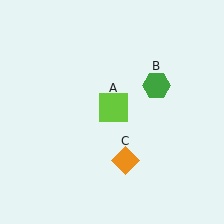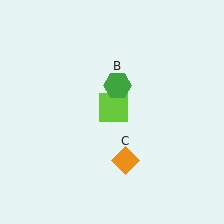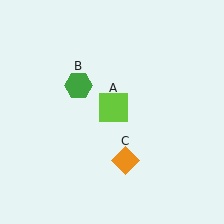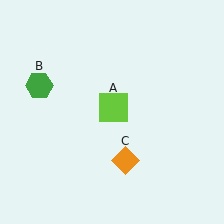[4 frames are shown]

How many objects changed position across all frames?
1 object changed position: green hexagon (object B).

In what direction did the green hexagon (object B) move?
The green hexagon (object B) moved left.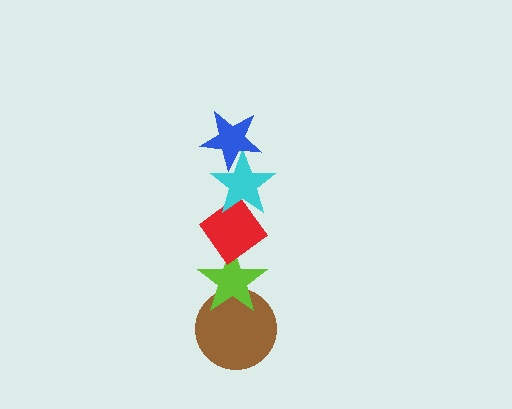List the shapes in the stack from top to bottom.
From top to bottom: the blue star, the cyan star, the red diamond, the lime star, the brown circle.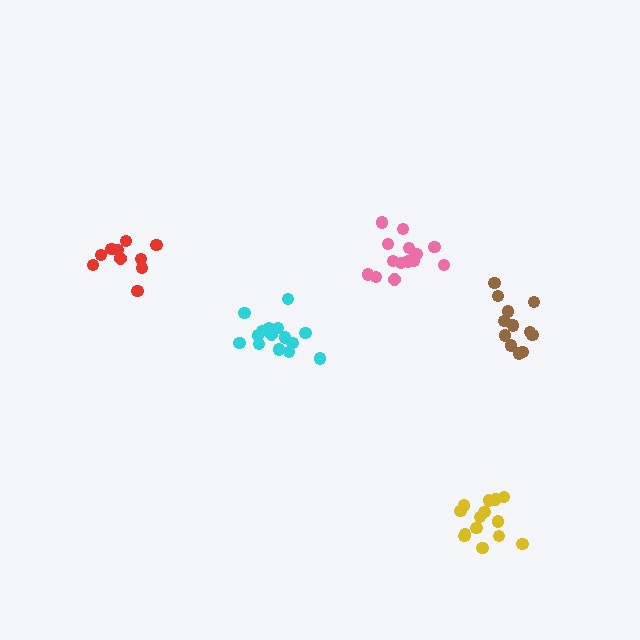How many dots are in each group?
Group 1: 14 dots, Group 2: 10 dots, Group 3: 12 dots, Group 4: 15 dots, Group 5: 15 dots (66 total).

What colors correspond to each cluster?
The clusters are colored: yellow, red, brown, cyan, pink.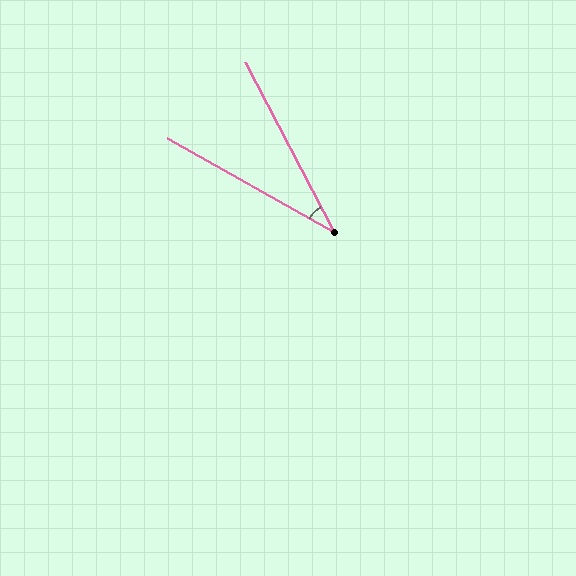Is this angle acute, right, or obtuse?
It is acute.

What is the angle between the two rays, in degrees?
Approximately 33 degrees.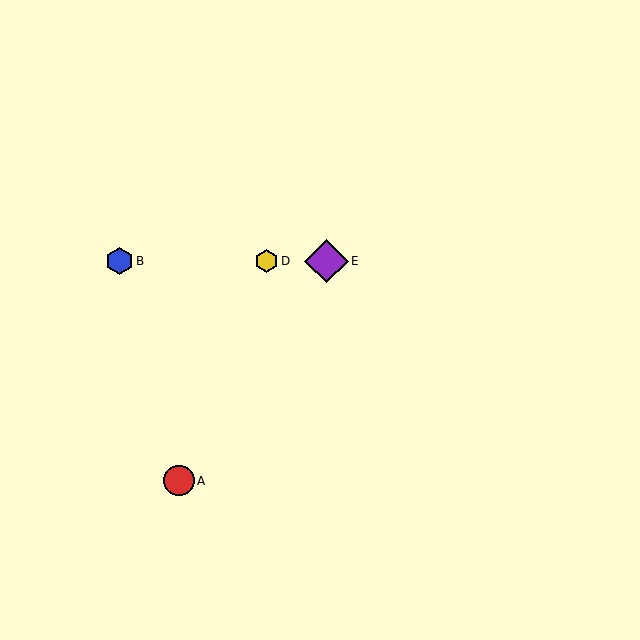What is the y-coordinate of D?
Object D is at y≈261.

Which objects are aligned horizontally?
Objects B, C, D, E are aligned horizontally.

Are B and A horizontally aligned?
No, B is at y≈261 and A is at y≈481.